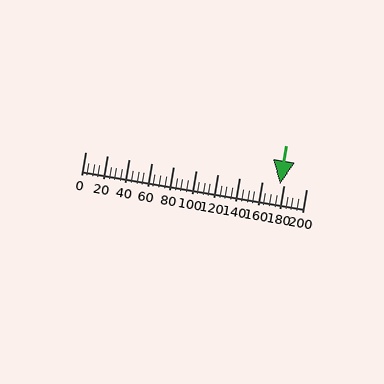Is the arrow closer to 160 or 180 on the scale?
The arrow is closer to 180.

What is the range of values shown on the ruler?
The ruler shows values from 0 to 200.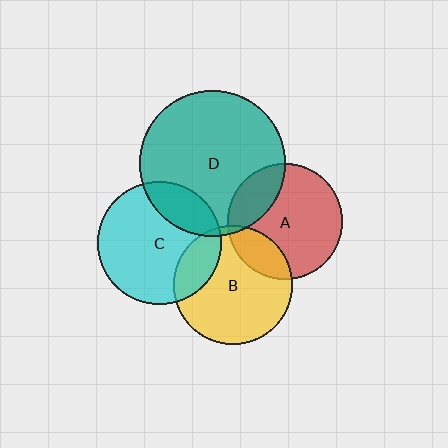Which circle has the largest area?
Circle D (teal).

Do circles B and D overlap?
Yes.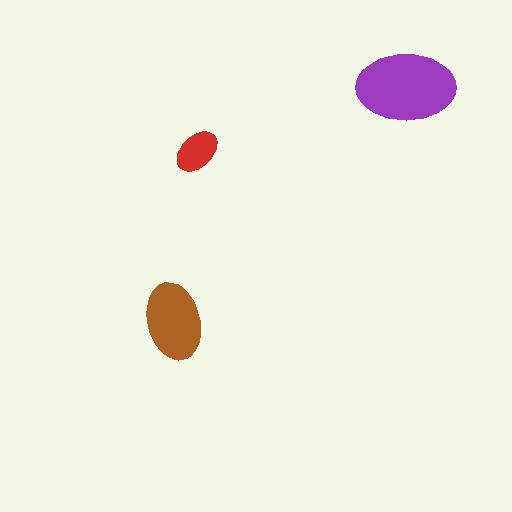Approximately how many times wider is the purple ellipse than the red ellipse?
About 2 times wider.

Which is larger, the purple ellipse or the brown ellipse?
The purple one.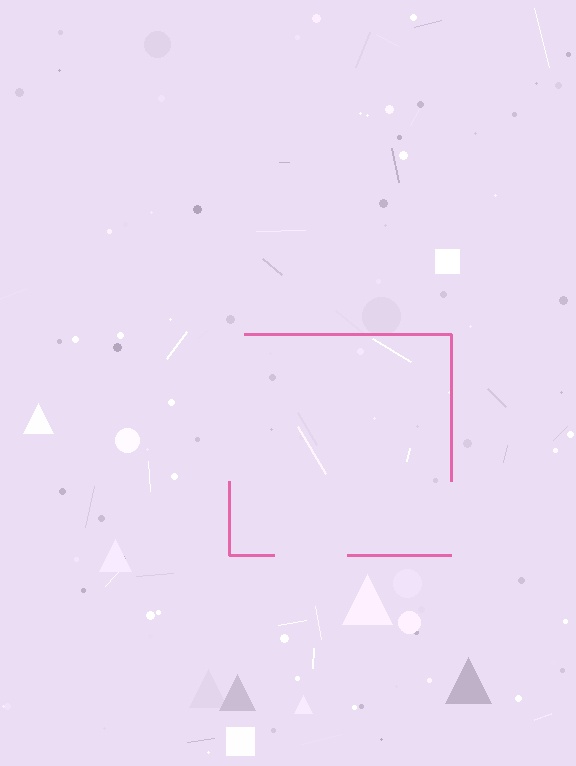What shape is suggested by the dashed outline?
The dashed outline suggests a square.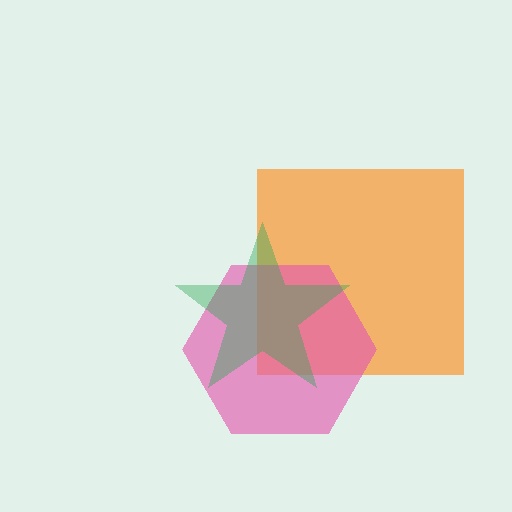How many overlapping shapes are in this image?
There are 3 overlapping shapes in the image.